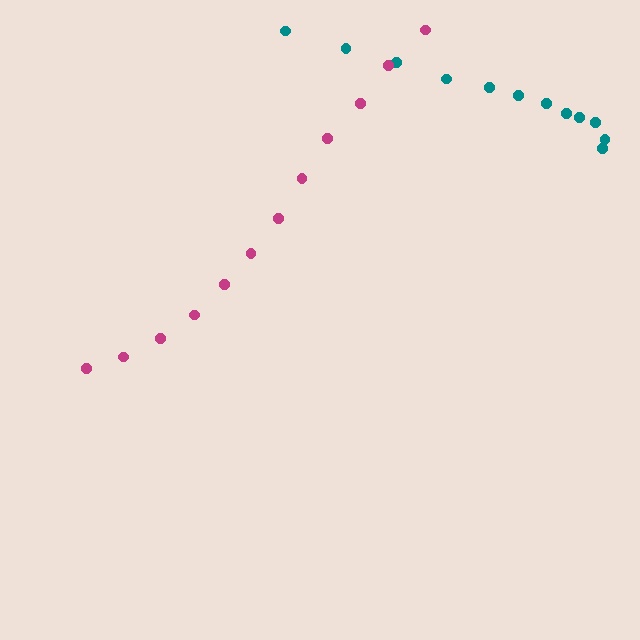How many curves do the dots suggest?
There are 2 distinct paths.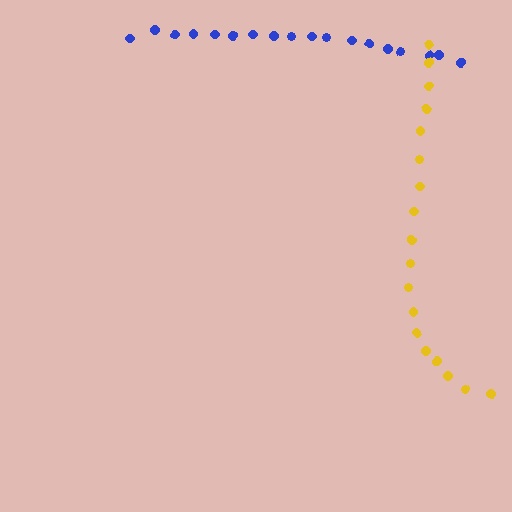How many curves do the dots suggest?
There are 2 distinct paths.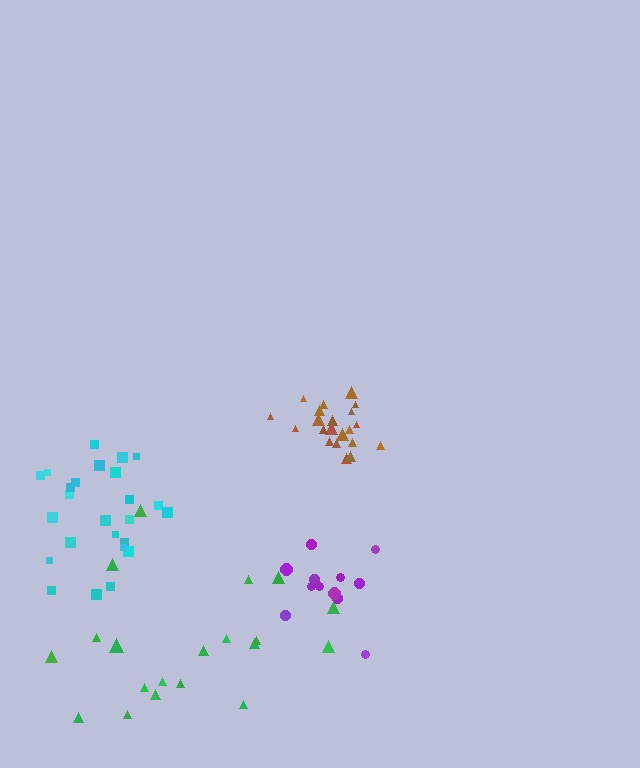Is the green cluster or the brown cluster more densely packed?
Brown.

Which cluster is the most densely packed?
Brown.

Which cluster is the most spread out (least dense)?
Green.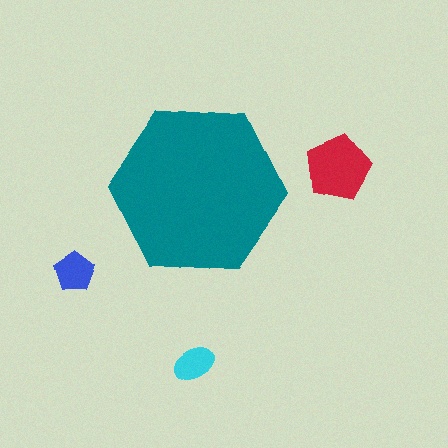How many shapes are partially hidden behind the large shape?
0 shapes are partially hidden.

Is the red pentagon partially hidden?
No, the red pentagon is fully visible.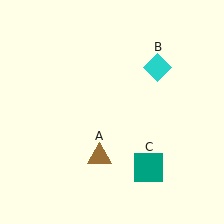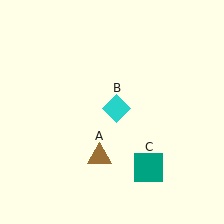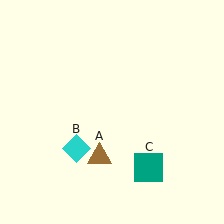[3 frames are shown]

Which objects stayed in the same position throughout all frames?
Brown triangle (object A) and teal square (object C) remained stationary.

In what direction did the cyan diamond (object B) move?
The cyan diamond (object B) moved down and to the left.